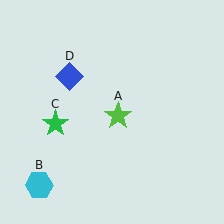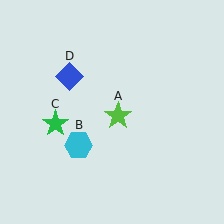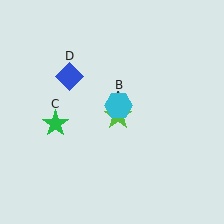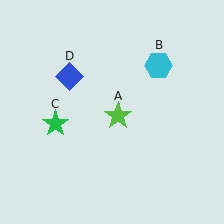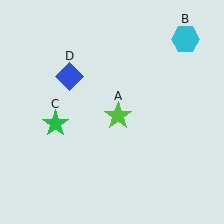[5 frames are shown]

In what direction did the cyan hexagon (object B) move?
The cyan hexagon (object B) moved up and to the right.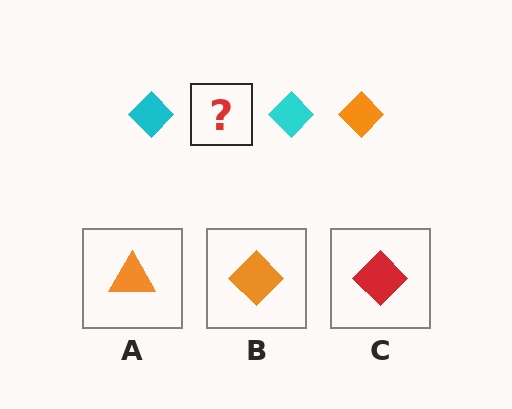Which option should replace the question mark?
Option B.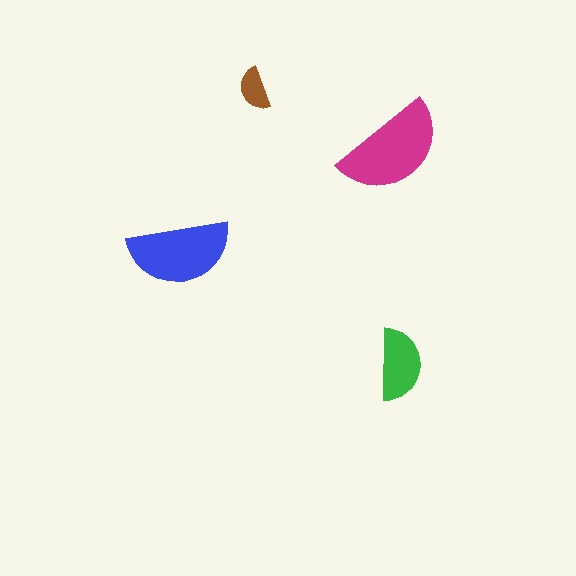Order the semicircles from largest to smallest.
the magenta one, the blue one, the green one, the brown one.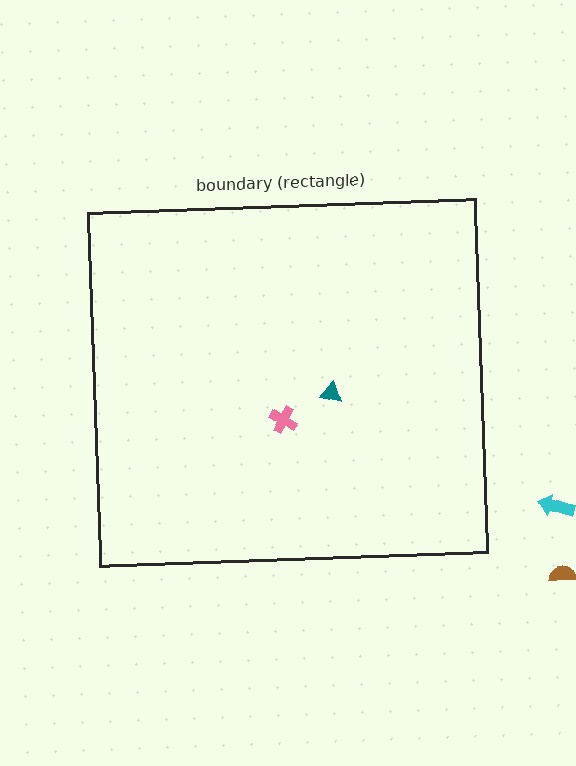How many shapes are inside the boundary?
2 inside, 2 outside.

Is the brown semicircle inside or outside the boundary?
Outside.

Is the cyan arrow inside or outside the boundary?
Outside.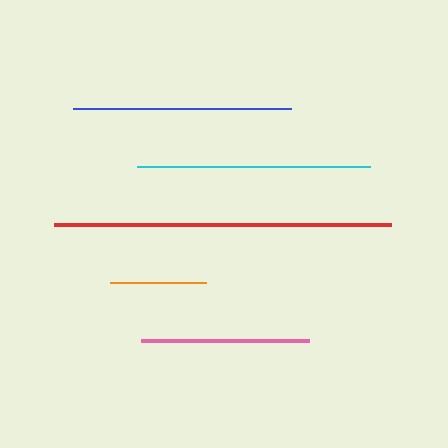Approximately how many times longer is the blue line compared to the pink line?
The blue line is approximately 1.3 times the length of the pink line.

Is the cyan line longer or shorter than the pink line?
The cyan line is longer than the pink line.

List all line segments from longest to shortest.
From longest to shortest: red, cyan, blue, pink, orange.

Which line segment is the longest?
The red line is the longest at approximately 337 pixels.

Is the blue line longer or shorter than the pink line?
The blue line is longer than the pink line.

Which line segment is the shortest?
The orange line is the shortest at approximately 96 pixels.